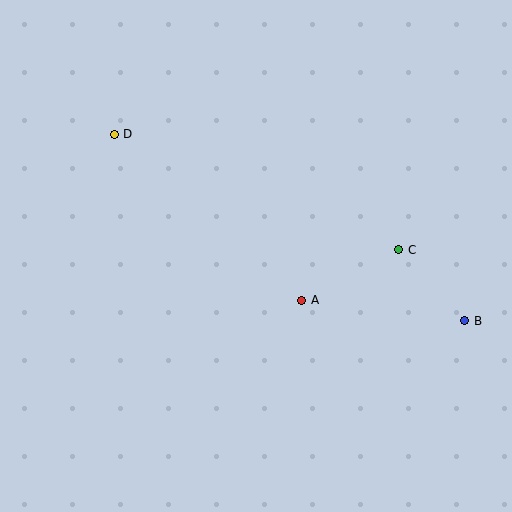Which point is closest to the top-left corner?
Point D is closest to the top-left corner.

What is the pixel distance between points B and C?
The distance between B and C is 97 pixels.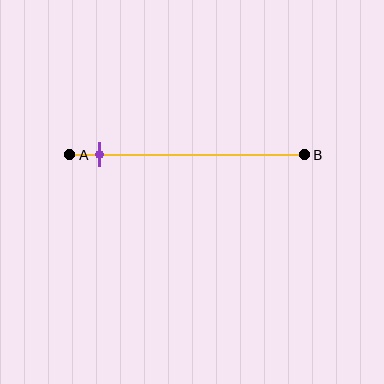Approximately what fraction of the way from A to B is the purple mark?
The purple mark is approximately 15% of the way from A to B.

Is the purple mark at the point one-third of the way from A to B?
No, the mark is at about 15% from A, not at the 33% one-third point.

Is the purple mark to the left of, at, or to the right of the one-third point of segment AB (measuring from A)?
The purple mark is to the left of the one-third point of segment AB.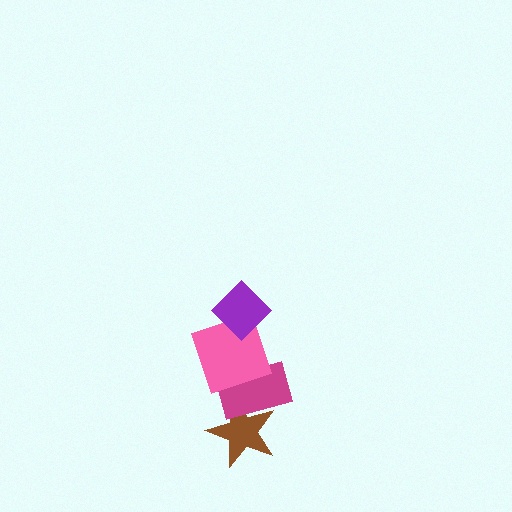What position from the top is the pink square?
The pink square is 2nd from the top.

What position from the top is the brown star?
The brown star is 4th from the top.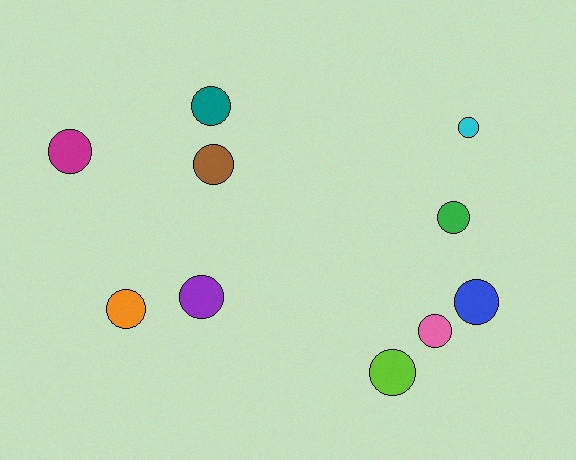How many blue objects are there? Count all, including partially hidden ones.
There is 1 blue object.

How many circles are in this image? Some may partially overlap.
There are 10 circles.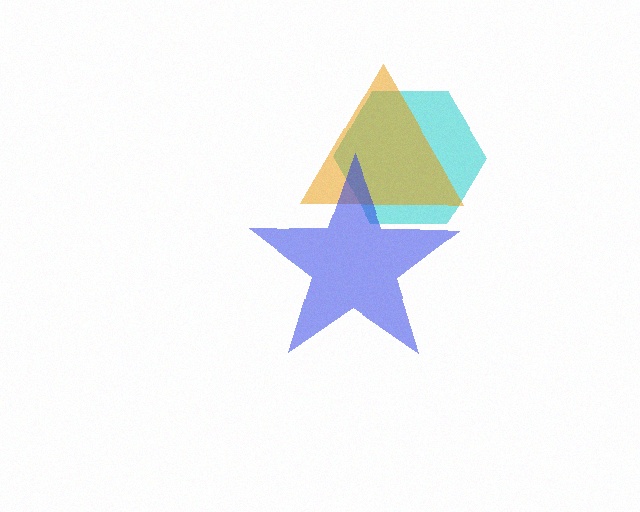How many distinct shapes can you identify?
There are 3 distinct shapes: a cyan hexagon, an orange triangle, a blue star.